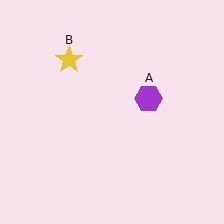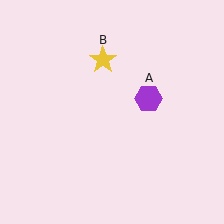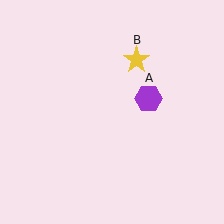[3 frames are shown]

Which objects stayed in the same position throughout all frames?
Purple hexagon (object A) remained stationary.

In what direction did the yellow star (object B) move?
The yellow star (object B) moved right.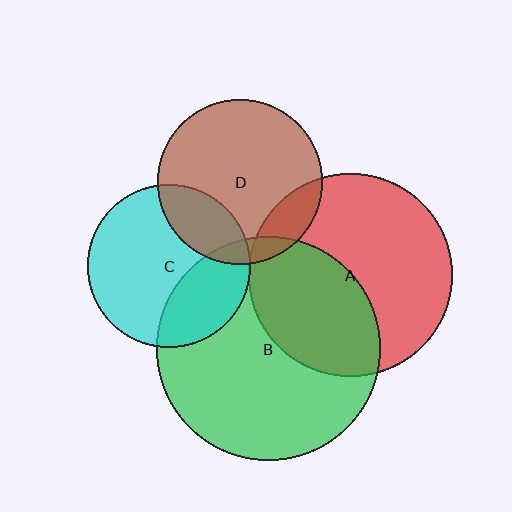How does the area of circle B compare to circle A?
Approximately 1.2 times.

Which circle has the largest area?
Circle B (green).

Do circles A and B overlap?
Yes.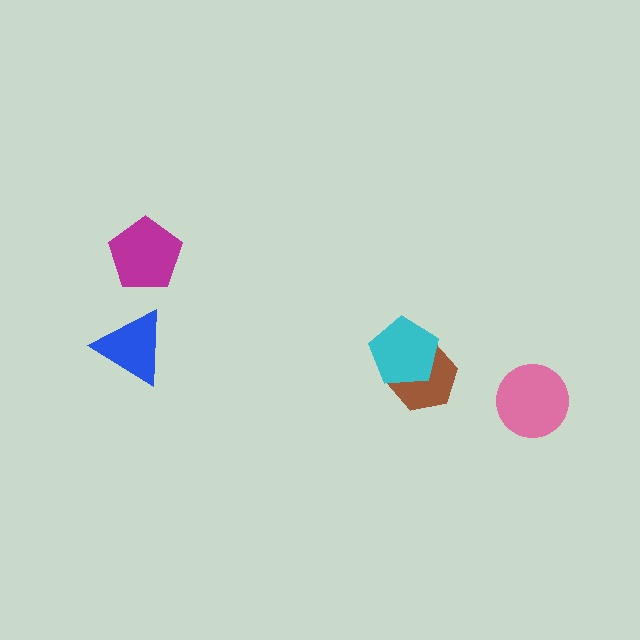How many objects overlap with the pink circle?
0 objects overlap with the pink circle.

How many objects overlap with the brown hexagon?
1 object overlaps with the brown hexagon.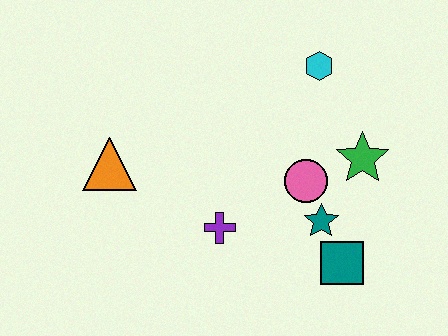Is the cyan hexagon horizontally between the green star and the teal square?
No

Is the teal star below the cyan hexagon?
Yes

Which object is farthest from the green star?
The orange triangle is farthest from the green star.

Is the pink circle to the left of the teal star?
Yes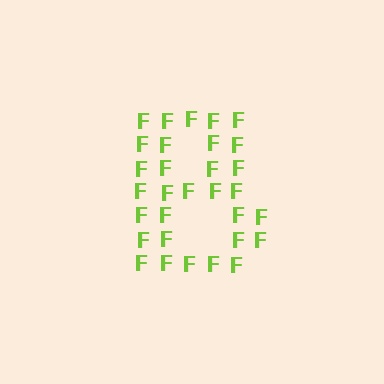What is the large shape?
The large shape is the letter B.